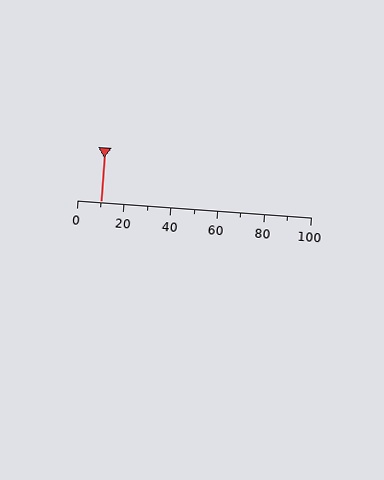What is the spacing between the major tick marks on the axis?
The major ticks are spaced 20 apart.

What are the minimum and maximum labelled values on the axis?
The axis runs from 0 to 100.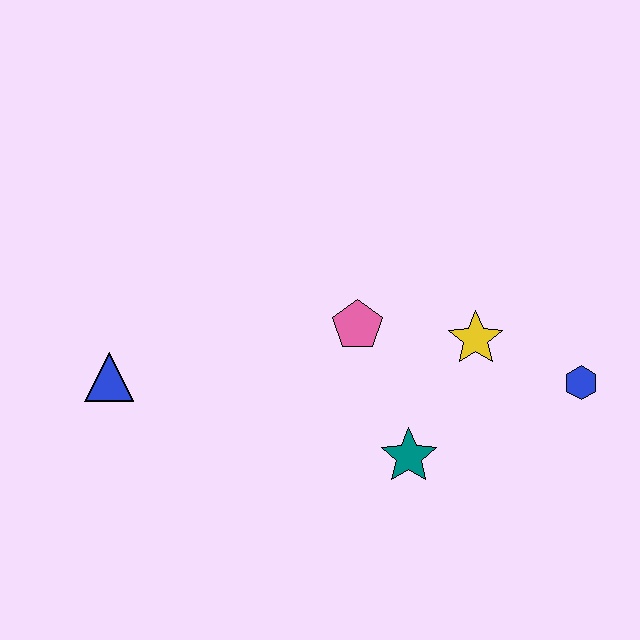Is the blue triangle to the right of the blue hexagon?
No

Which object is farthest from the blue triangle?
The blue hexagon is farthest from the blue triangle.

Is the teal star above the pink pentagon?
No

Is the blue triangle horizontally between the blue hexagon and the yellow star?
No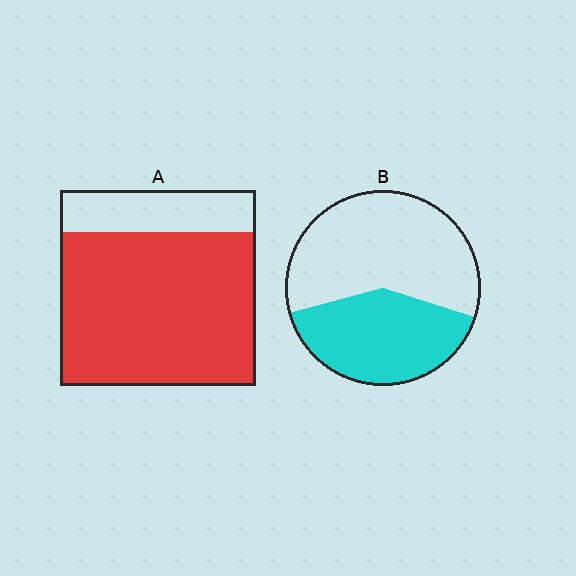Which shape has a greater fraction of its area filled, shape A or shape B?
Shape A.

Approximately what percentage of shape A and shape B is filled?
A is approximately 80% and B is approximately 40%.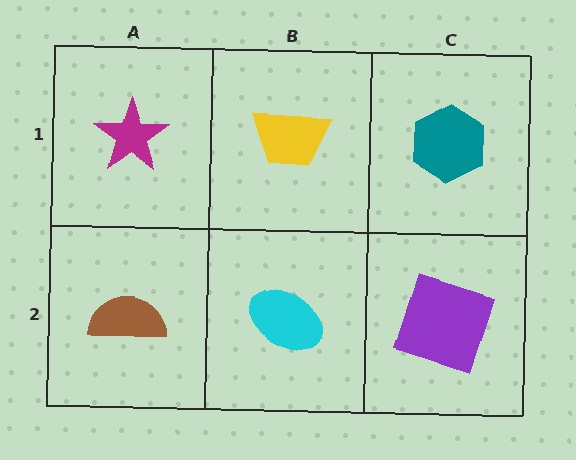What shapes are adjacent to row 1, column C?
A purple square (row 2, column C), a yellow trapezoid (row 1, column B).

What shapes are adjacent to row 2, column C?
A teal hexagon (row 1, column C), a cyan ellipse (row 2, column B).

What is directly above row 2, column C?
A teal hexagon.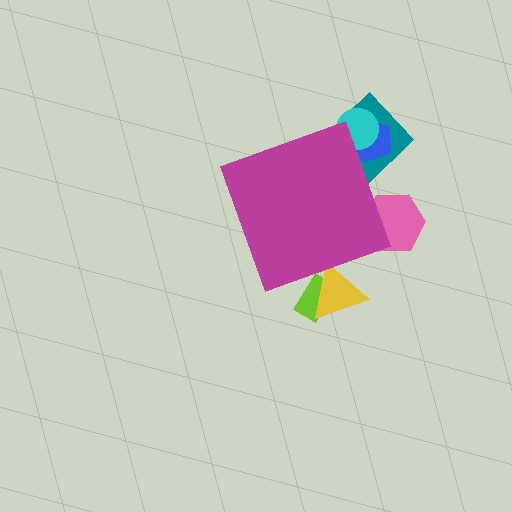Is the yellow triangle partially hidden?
Yes, the yellow triangle is partially hidden behind the magenta diamond.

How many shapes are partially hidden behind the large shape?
6 shapes are partially hidden.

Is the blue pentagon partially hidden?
Yes, the blue pentagon is partially hidden behind the magenta diamond.